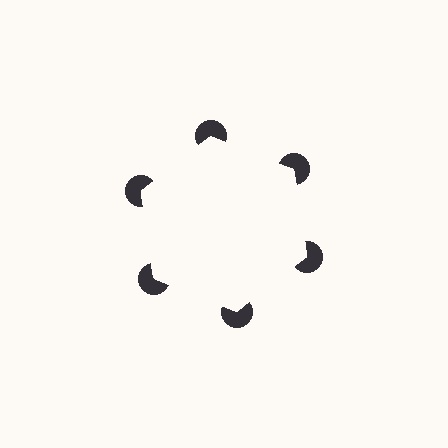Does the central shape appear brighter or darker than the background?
It typically appears slightly brighter than the background, even though no actual brightness change is drawn.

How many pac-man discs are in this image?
There are 6 — one at each vertex of the illusory hexagon.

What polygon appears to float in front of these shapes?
An illusory hexagon — its edges are inferred from the aligned wedge cuts in the pac-man discs, not physically drawn.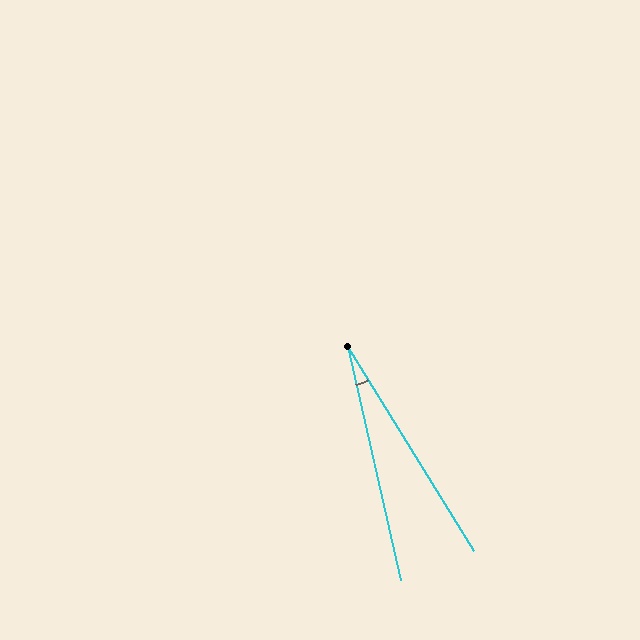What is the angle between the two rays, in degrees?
Approximately 19 degrees.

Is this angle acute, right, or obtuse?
It is acute.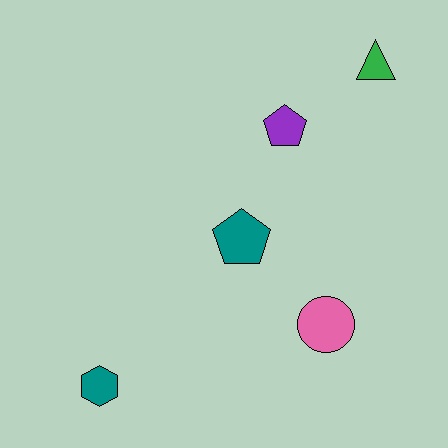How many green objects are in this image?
There is 1 green object.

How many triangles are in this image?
There is 1 triangle.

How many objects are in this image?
There are 5 objects.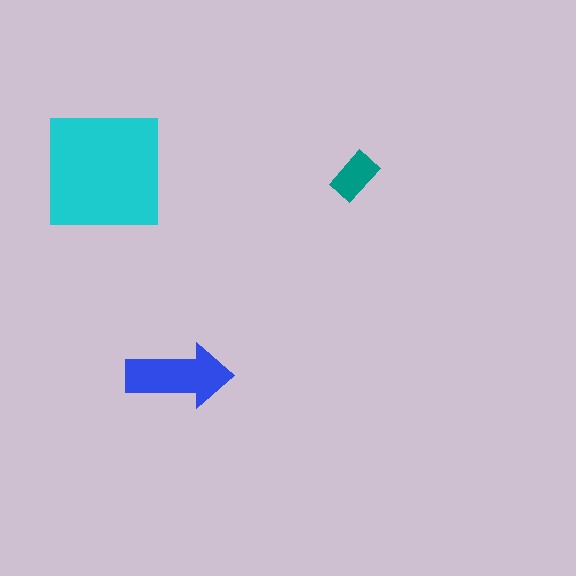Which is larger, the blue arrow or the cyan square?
The cyan square.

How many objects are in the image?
There are 3 objects in the image.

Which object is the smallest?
The teal rectangle.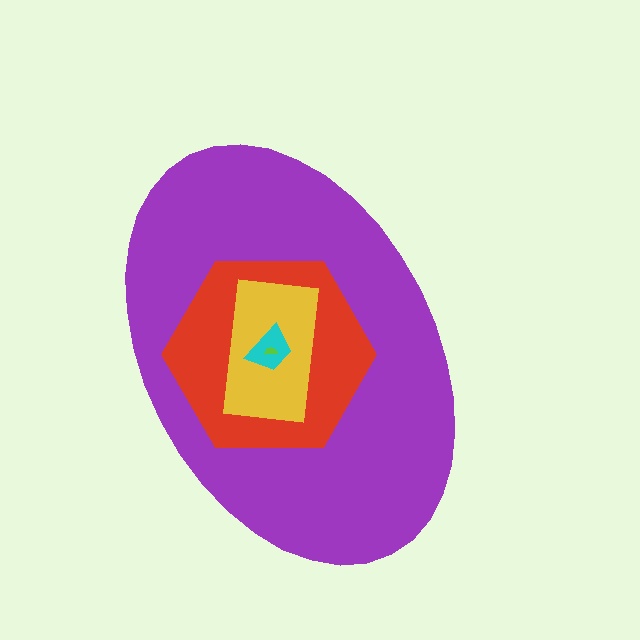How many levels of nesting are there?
5.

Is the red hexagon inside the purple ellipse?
Yes.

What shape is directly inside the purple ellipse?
The red hexagon.